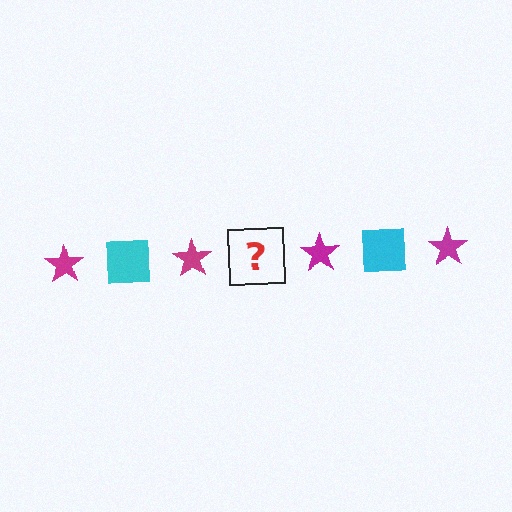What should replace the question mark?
The question mark should be replaced with a cyan square.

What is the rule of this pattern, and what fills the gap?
The rule is that the pattern alternates between magenta star and cyan square. The gap should be filled with a cyan square.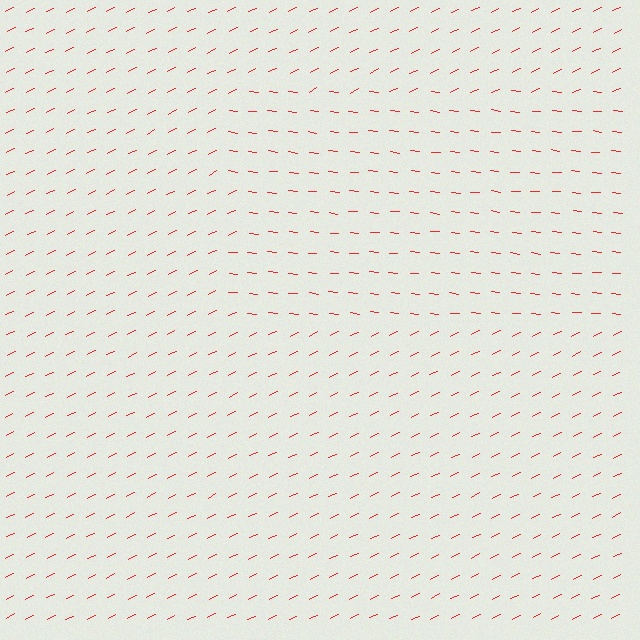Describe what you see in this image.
The image is filled with small red line segments. A rectangle region in the image has lines oriented differently from the surrounding lines, creating a visible texture boundary.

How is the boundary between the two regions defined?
The boundary is defined purely by a change in line orientation (approximately 32 degrees difference). All lines are the same color and thickness.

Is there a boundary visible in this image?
Yes, there is a texture boundary formed by a change in line orientation.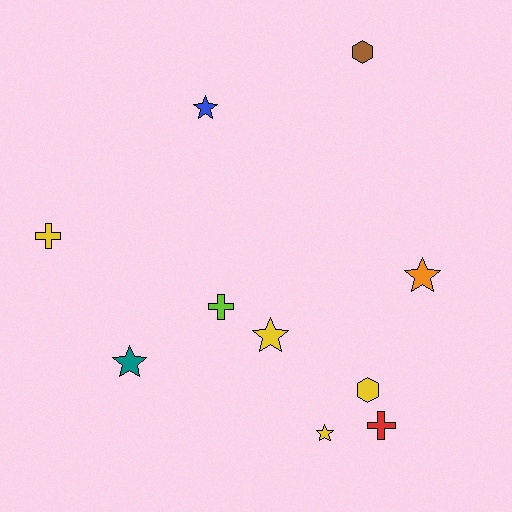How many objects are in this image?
There are 10 objects.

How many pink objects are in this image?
There are no pink objects.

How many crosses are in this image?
There are 3 crosses.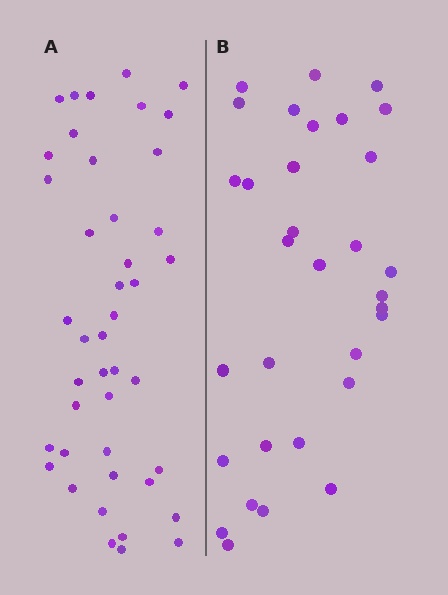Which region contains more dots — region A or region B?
Region A (the left region) has more dots.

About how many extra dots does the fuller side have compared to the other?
Region A has roughly 12 or so more dots than region B.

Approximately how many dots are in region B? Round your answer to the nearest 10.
About 30 dots. (The exact count is 32, which rounds to 30.)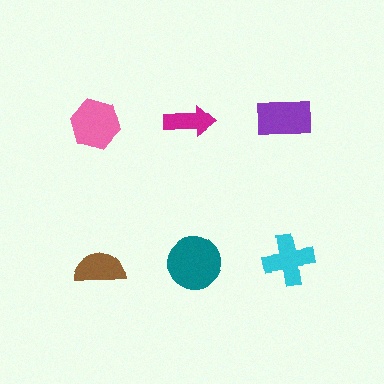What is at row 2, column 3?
A cyan cross.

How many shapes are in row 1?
3 shapes.